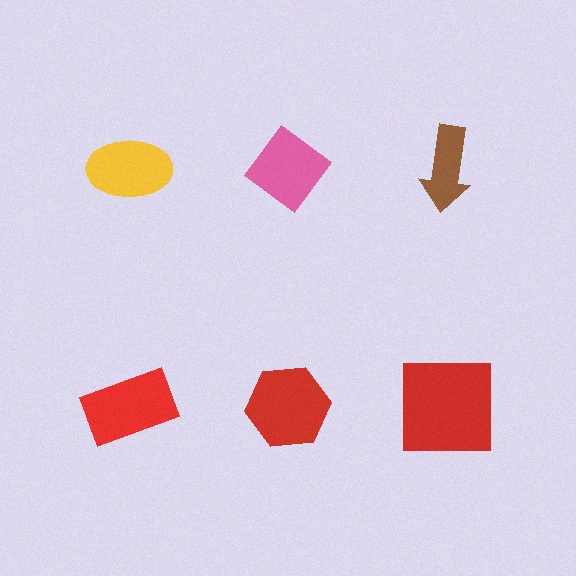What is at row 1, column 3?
A brown arrow.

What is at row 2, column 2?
A red hexagon.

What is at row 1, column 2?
A pink diamond.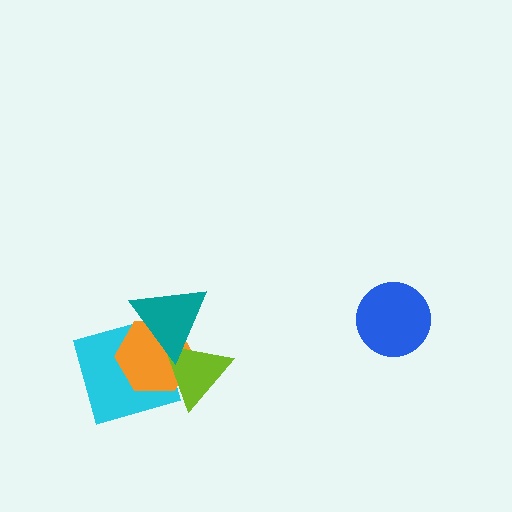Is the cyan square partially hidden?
Yes, it is partially covered by another shape.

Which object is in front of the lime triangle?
The teal triangle is in front of the lime triangle.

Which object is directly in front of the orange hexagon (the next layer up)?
The lime triangle is directly in front of the orange hexagon.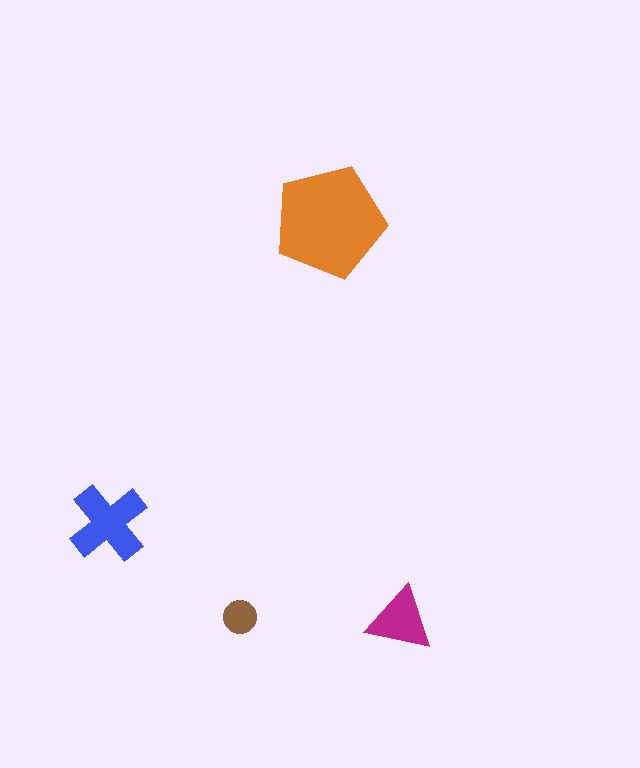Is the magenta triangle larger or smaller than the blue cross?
Smaller.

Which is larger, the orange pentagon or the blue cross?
The orange pentagon.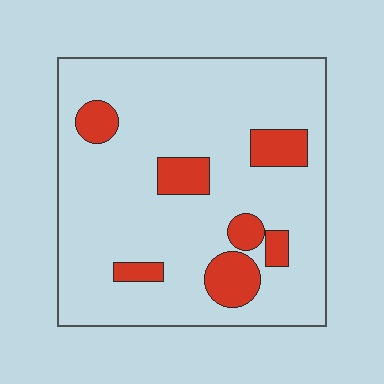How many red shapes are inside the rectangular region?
7.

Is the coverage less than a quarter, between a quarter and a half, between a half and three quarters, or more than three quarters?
Less than a quarter.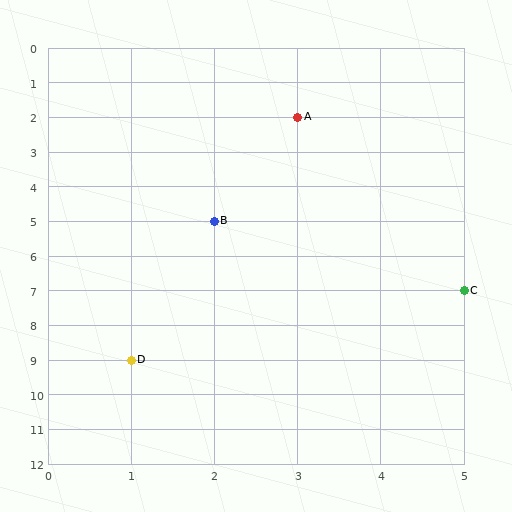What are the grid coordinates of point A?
Point A is at grid coordinates (3, 2).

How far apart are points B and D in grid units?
Points B and D are 1 column and 4 rows apart (about 4.1 grid units diagonally).